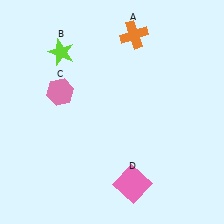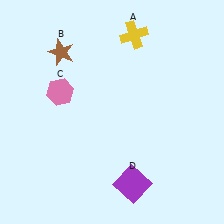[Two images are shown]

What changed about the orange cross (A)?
In Image 1, A is orange. In Image 2, it changed to yellow.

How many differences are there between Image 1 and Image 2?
There are 3 differences between the two images.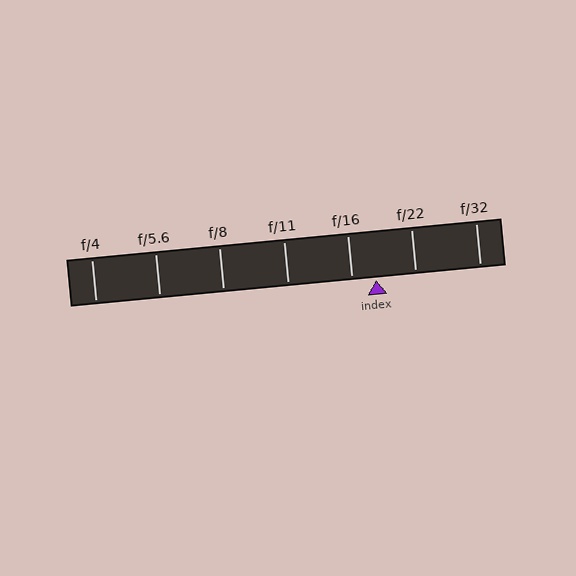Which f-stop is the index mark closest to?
The index mark is closest to f/16.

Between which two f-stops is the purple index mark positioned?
The index mark is between f/16 and f/22.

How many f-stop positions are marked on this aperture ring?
There are 7 f-stop positions marked.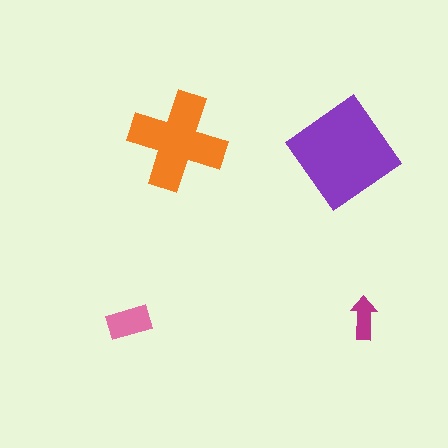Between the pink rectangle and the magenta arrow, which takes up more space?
The pink rectangle.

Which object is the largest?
The purple diamond.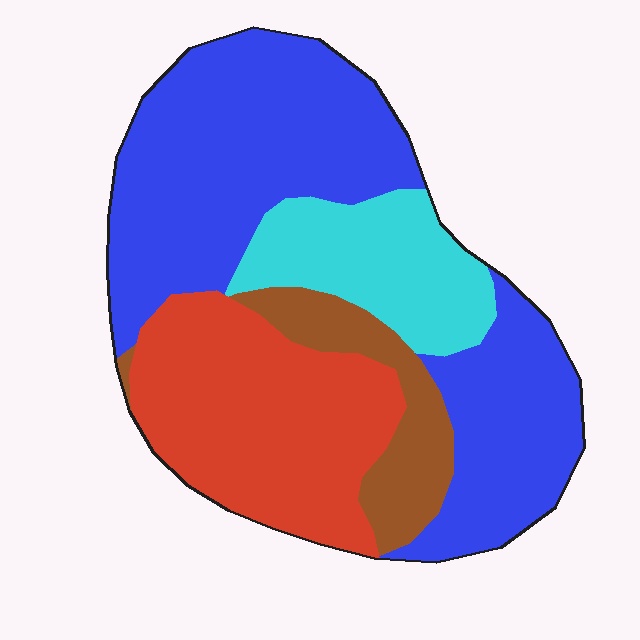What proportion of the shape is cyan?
Cyan takes up about one sixth (1/6) of the shape.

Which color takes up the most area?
Blue, at roughly 50%.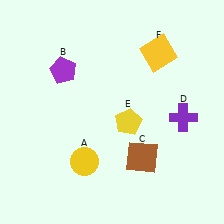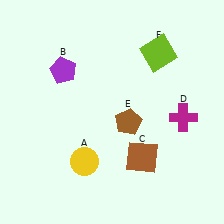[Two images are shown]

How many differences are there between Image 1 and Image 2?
There are 3 differences between the two images.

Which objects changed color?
D changed from purple to magenta. E changed from yellow to brown. F changed from yellow to lime.